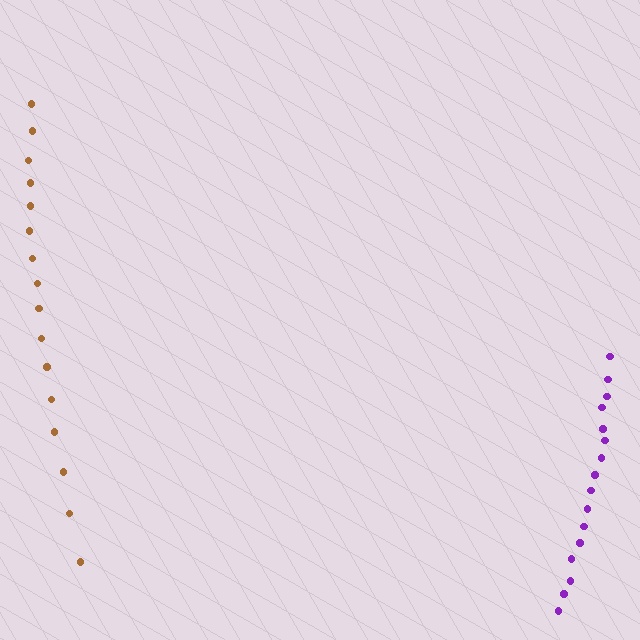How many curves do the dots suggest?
There are 2 distinct paths.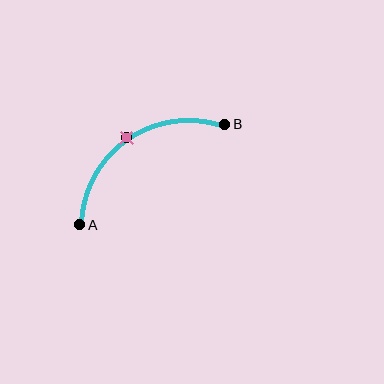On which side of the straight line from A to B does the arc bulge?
The arc bulges above and to the left of the straight line connecting A and B.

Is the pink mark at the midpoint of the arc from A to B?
Yes. The pink mark lies on the arc at equal arc-length from both A and B — it is the arc midpoint.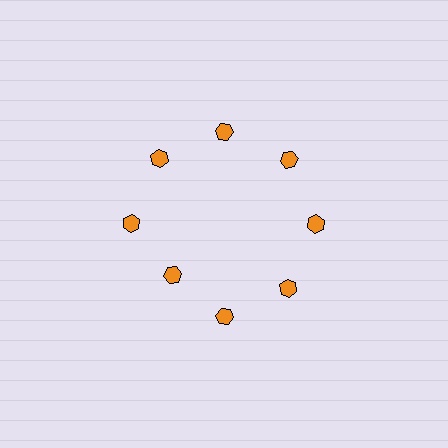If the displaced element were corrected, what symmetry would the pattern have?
It would have 8-fold rotational symmetry — the pattern would map onto itself every 45 degrees.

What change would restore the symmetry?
The symmetry would be restored by moving it outward, back onto the ring so that all 8 hexagons sit at equal angles and equal distance from the center.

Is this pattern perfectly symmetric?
No. The 8 orange hexagons are arranged in a ring, but one element near the 8 o'clock position is pulled inward toward the center, breaking the 8-fold rotational symmetry.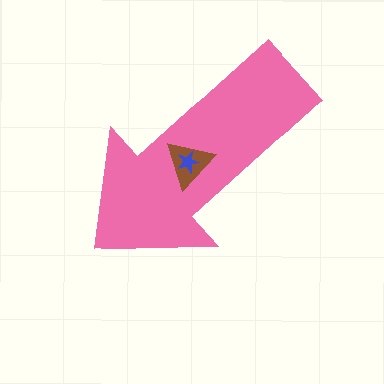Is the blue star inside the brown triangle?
Yes.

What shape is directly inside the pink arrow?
The brown triangle.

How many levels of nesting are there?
3.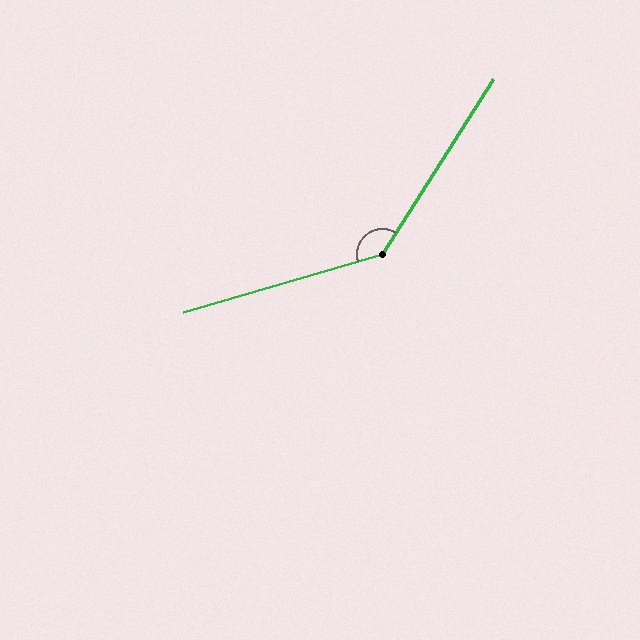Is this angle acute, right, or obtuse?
It is obtuse.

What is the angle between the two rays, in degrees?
Approximately 139 degrees.